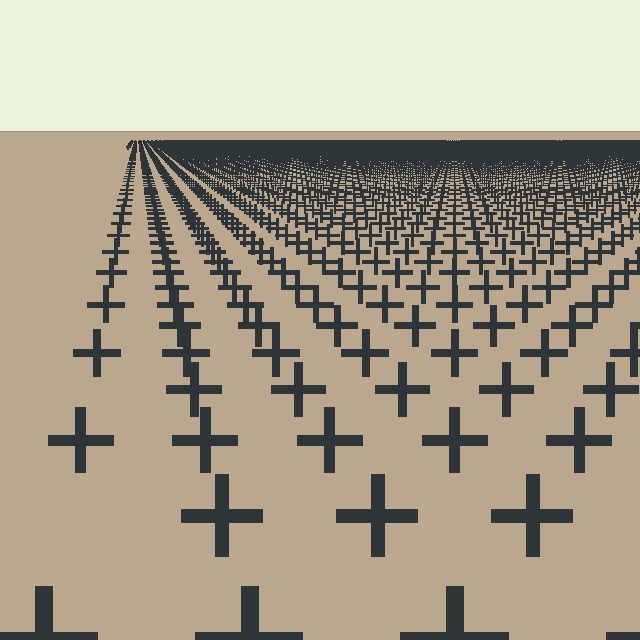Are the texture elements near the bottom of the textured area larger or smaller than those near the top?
Larger. Near the bottom, elements are closer to the viewer and appear at a bigger on-screen size.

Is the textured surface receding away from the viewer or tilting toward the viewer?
The surface is receding away from the viewer. Texture elements get smaller and denser toward the top.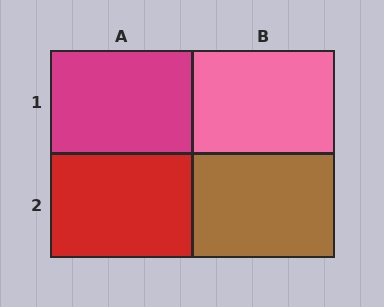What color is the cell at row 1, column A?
Magenta.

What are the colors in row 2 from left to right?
Red, brown.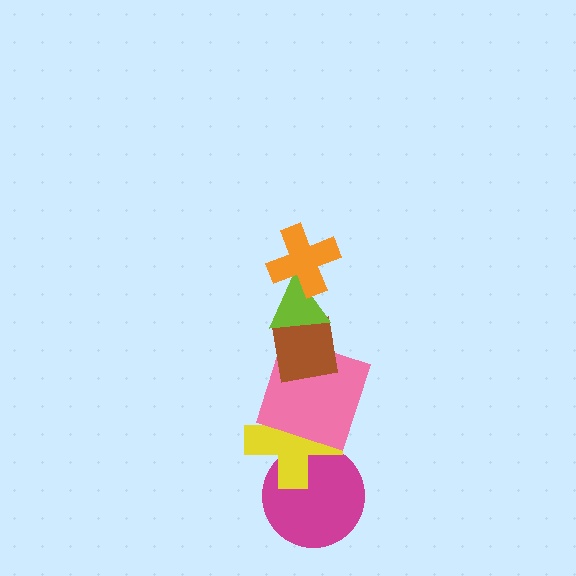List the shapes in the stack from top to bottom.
From top to bottom: the orange cross, the lime triangle, the brown square, the pink square, the yellow cross, the magenta circle.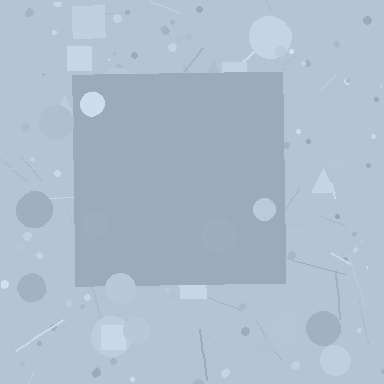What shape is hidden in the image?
A square is hidden in the image.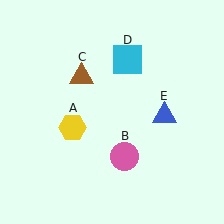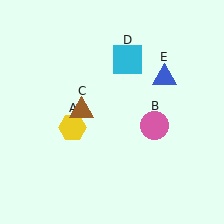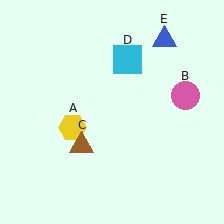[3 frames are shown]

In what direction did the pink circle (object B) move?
The pink circle (object B) moved up and to the right.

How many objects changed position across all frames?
3 objects changed position: pink circle (object B), brown triangle (object C), blue triangle (object E).